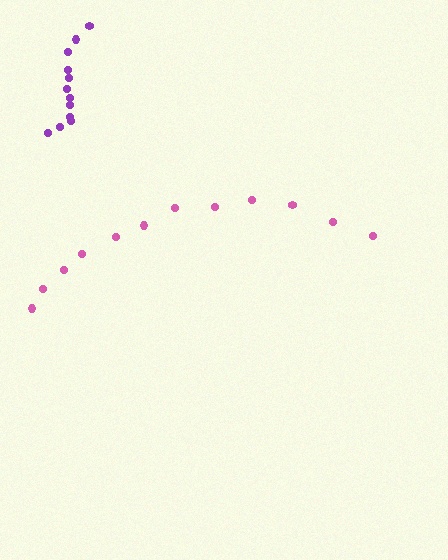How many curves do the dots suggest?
There are 2 distinct paths.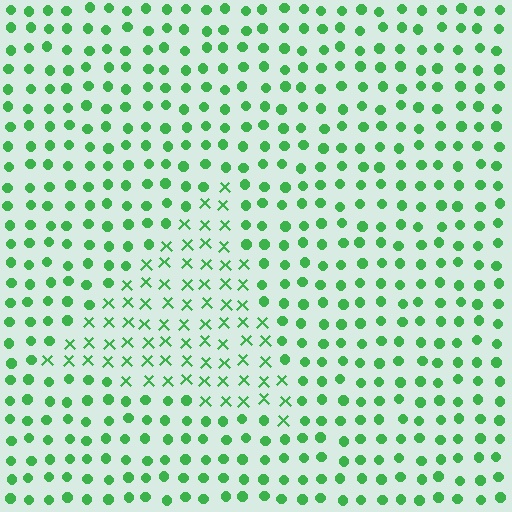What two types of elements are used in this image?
The image uses X marks inside the triangle region and circles outside it.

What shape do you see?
I see a triangle.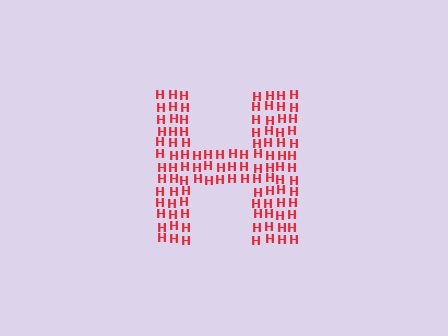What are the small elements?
The small elements are letter H's.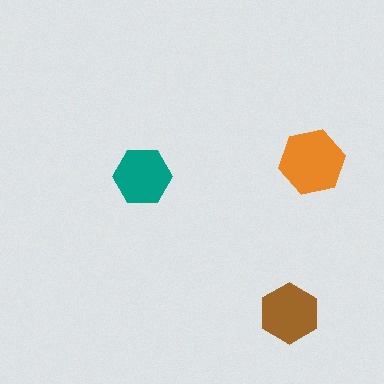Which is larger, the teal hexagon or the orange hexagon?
The orange one.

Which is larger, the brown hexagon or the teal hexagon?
The brown one.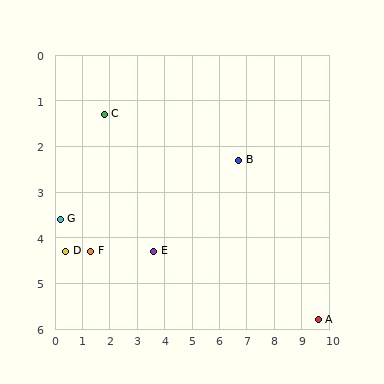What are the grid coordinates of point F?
Point F is at approximately (1.3, 4.3).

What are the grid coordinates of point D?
Point D is at approximately (0.4, 4.3).